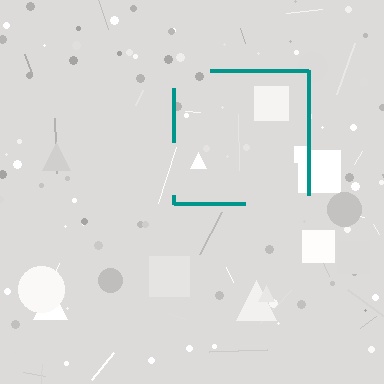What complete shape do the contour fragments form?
The contour fragments form a square.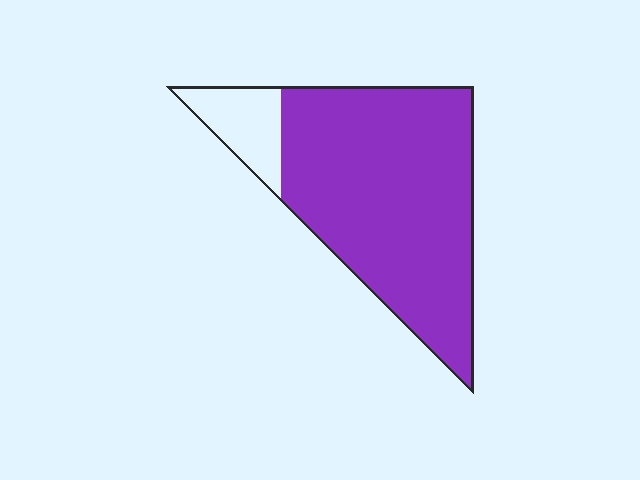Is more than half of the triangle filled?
Yes.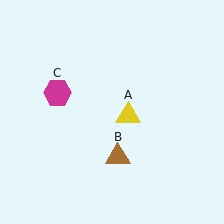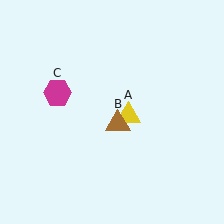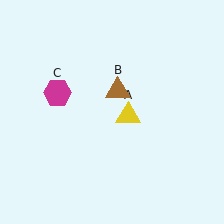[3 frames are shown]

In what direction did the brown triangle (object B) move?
The brown triangle (object B) moved up.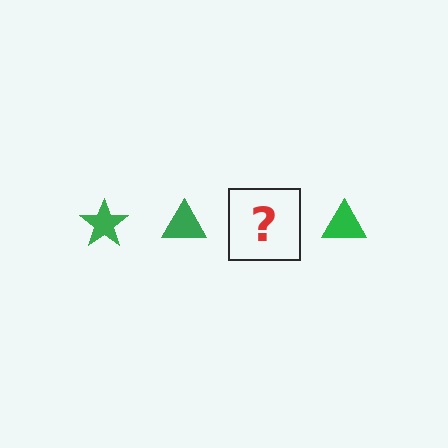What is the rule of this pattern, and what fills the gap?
The rule is that the pattern cycles through star, triangle shapes in green. The gap should be filled with a green star.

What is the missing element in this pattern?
The missing element is a green star.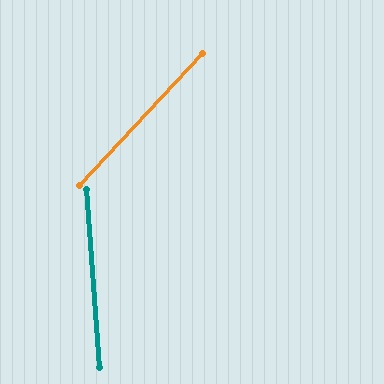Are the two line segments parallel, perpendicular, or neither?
Neither parallel nor perpendicular — they differ by about 47°.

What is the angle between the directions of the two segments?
Approximately 47 degrees.